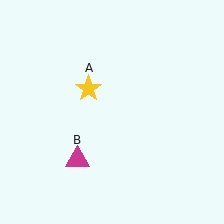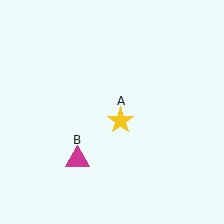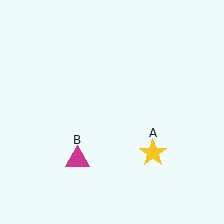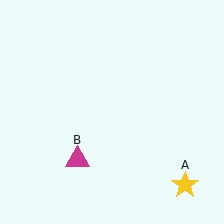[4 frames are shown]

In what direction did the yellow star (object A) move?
The yellow star (object A) moved down and to the right.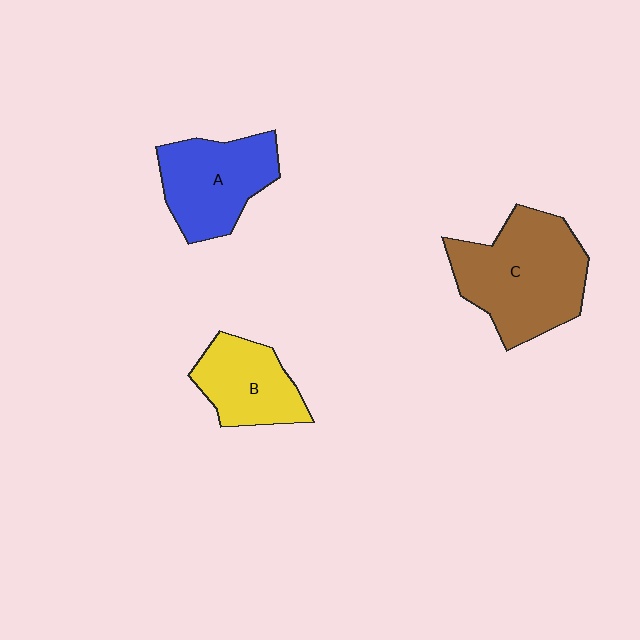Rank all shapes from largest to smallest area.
From largest to smallest: C (brown), A (blue), B (yellow).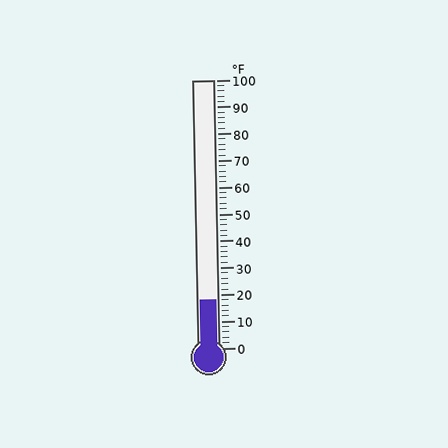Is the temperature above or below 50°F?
The temperature is below 50°F.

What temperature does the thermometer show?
The thermometer shows approximately 18°F.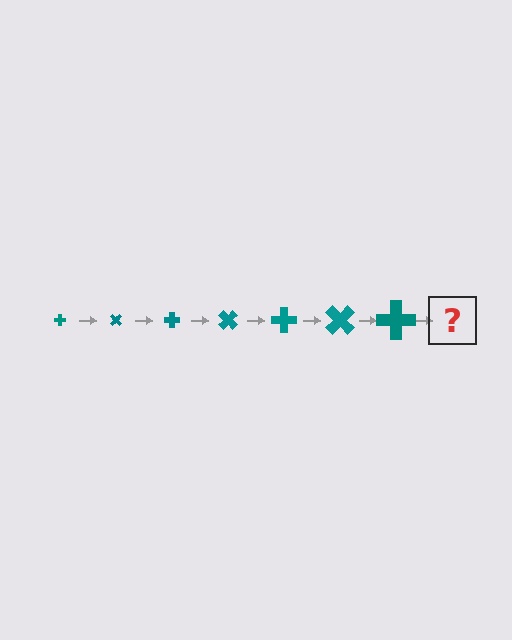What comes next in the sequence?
The next element should be a cross, larger than the previous one and rotated 315 degrees from the start.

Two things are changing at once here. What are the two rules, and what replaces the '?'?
The two rules are that the cross grows larger each step and it rotates 45 degrees each step. The '?' should be a cross, larger than the previous one and rotated 315 degrees from the start.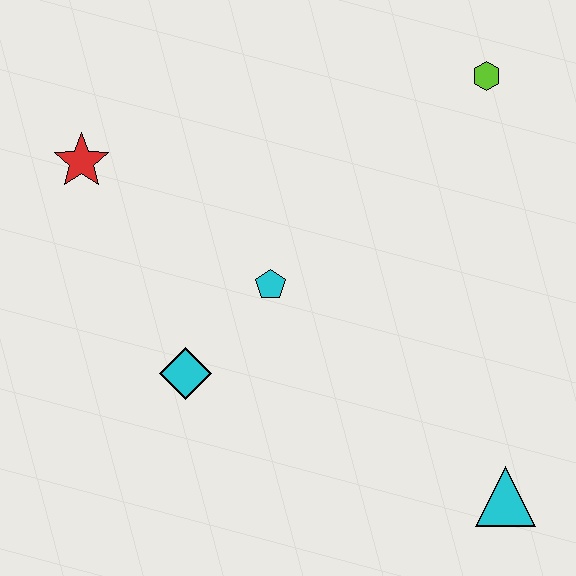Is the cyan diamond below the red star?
Yes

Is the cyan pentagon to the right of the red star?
Yes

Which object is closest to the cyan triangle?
The cyan pentagon is closest to the cyan triangle.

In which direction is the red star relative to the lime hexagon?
The red star is to the left of the lime hexagon.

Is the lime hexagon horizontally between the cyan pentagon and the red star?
No